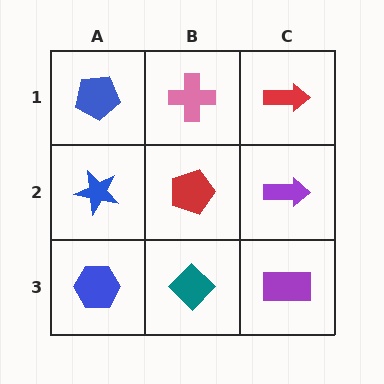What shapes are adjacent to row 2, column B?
A pink cross (row 1, column B), a teal diamond (row 3, column B), a blue star (row 2, column A), a purple arrow (row 2, column C).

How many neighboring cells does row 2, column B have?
4.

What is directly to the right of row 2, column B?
A purple arrow.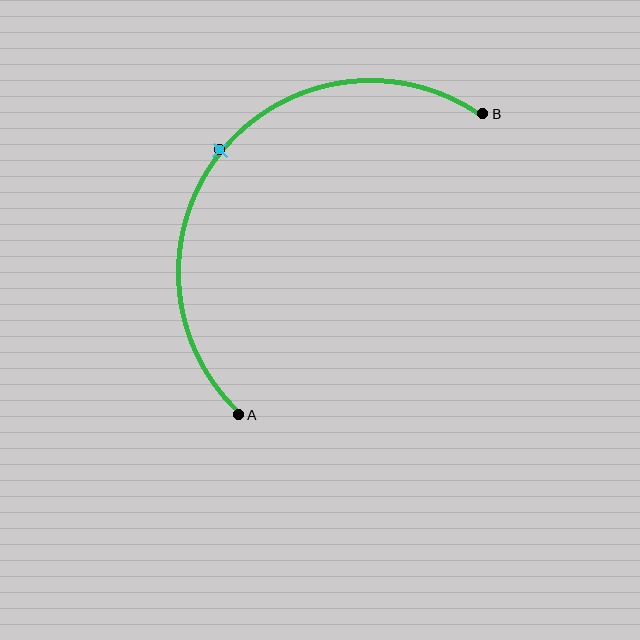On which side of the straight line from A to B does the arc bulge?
The arc bulges above and to the left of the straight line connecting A and B.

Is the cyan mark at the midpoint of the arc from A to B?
Yes. The cyan mark lies on the arc at equal arc-length from both A and B — it is the arc midpoint.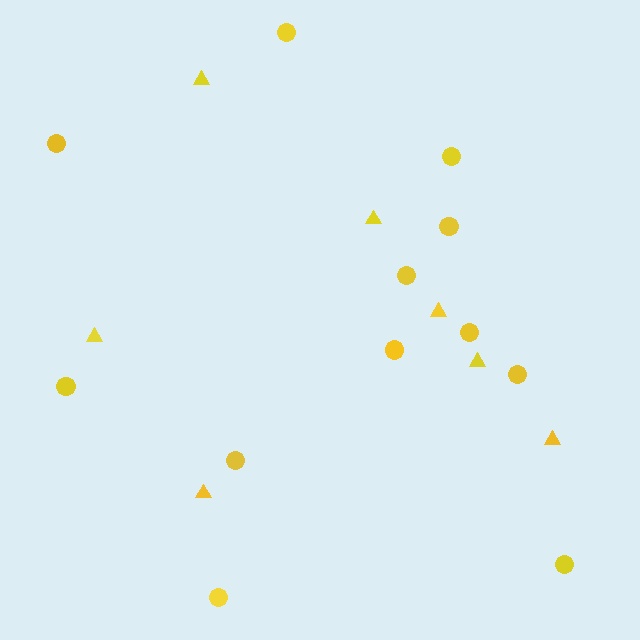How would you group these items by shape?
There are 2 groups: one group of circles (12) and one group of triangles (7).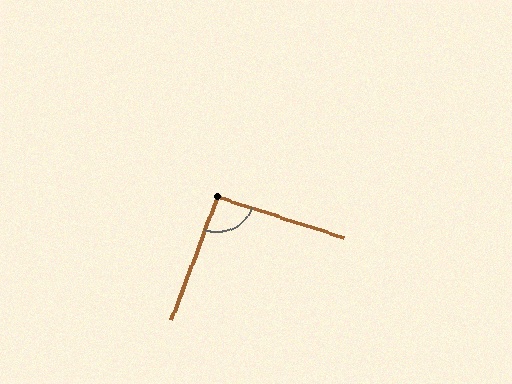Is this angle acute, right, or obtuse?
It is approximately a right angle.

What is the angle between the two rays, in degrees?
Approximately 92 degrees.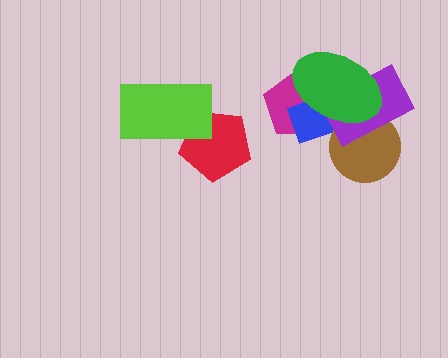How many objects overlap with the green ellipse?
4 objects overlap with the green ellipse.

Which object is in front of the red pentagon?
The lime rectangle is in front of the red pentagon.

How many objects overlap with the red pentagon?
1 object overlaps with the red pentagon.